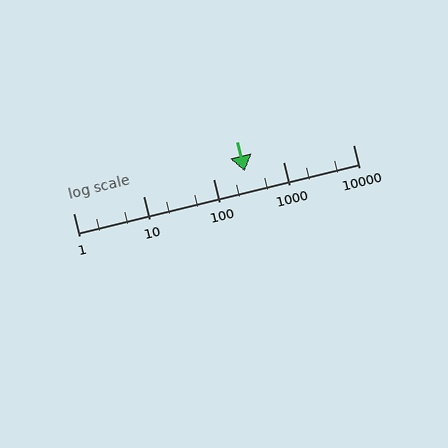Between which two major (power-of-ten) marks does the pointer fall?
The pointer is between 100 and 1000.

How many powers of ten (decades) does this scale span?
The scale spans 4 decades, from 1 to 10000.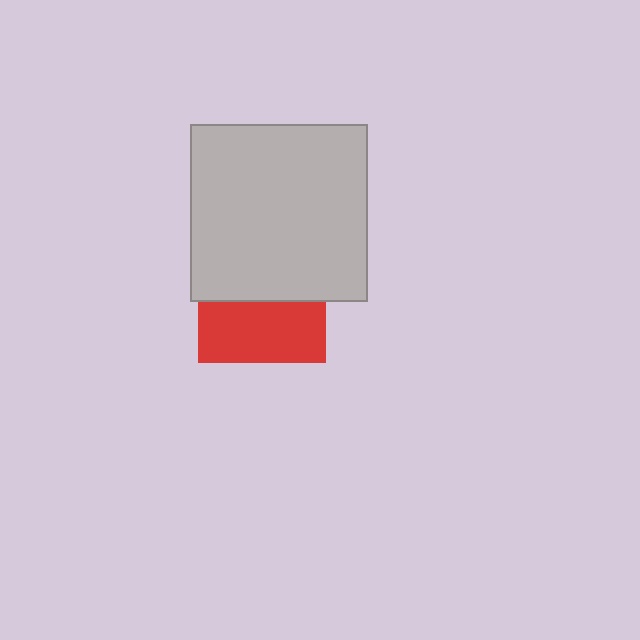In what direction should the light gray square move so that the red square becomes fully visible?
The light gray square should move up. That is the shortest direction to clear the overlap and leave the red square fully visible.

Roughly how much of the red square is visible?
About half of it is visible (roughly 48%).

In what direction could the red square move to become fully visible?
The red square could move down. That would shift it out from behind the light gray square entirely.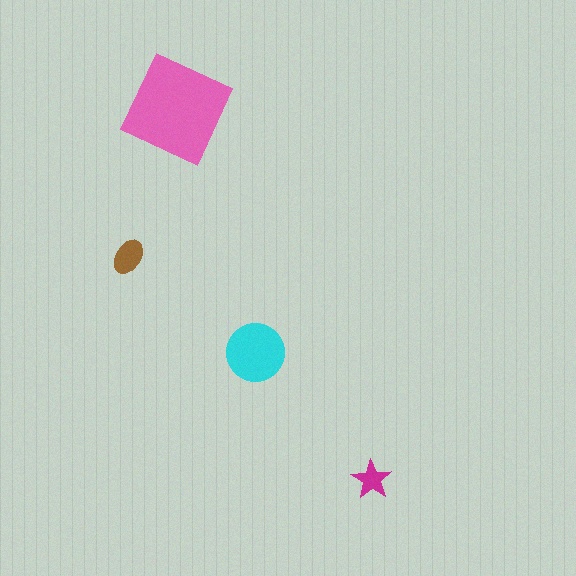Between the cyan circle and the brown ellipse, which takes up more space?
The cyan circle.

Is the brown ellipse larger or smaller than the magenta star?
Larger.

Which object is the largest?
The pink square.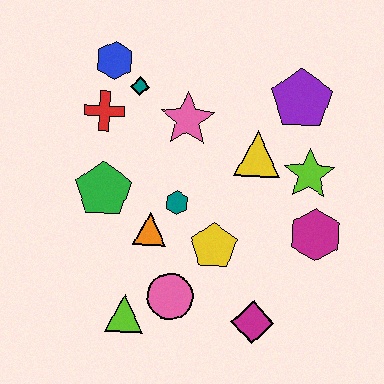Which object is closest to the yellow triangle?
The lime star is closest to the yellow triangle.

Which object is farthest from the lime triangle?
The purple pentagon is farthest from the lime triangle.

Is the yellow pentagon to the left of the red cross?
No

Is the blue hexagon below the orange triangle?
No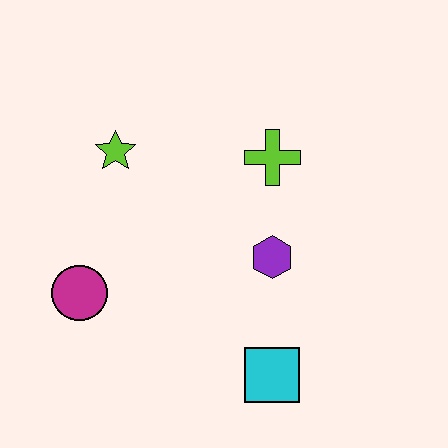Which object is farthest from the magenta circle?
The lime cross is farthest from the magenta circle.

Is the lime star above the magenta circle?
Yes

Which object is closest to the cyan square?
The purple hexagon is closest to the cyan square.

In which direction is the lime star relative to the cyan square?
The lime star is above the cyan square.